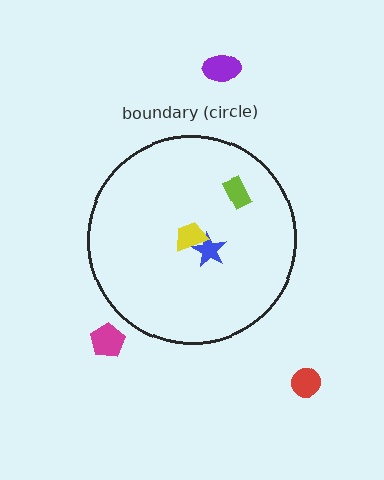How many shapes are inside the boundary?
3 inside, 3 outside.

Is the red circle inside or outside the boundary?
Outside.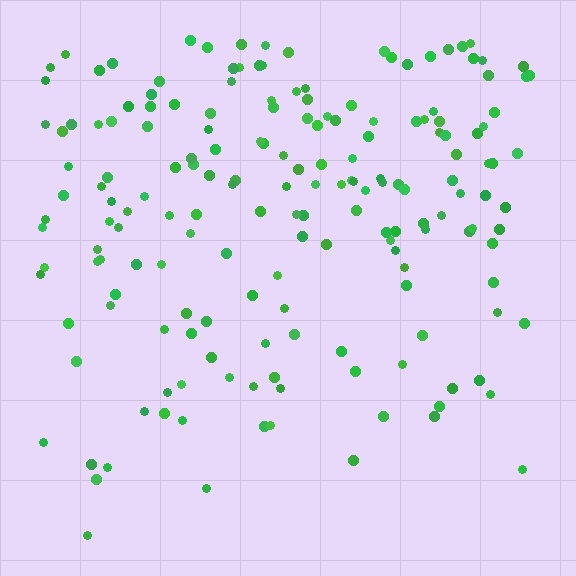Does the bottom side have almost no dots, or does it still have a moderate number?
Still a moderate number, just noticeably fewer than the top.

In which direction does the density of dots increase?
From bottom to top, with the top side densest.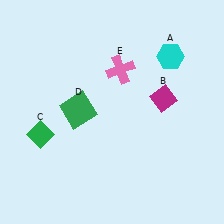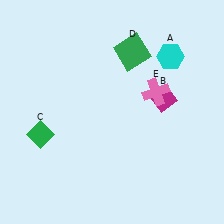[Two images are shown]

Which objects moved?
The objects that moved are: the green square (D), the pink cross (E).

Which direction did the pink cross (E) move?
The pink cross (E) moved right.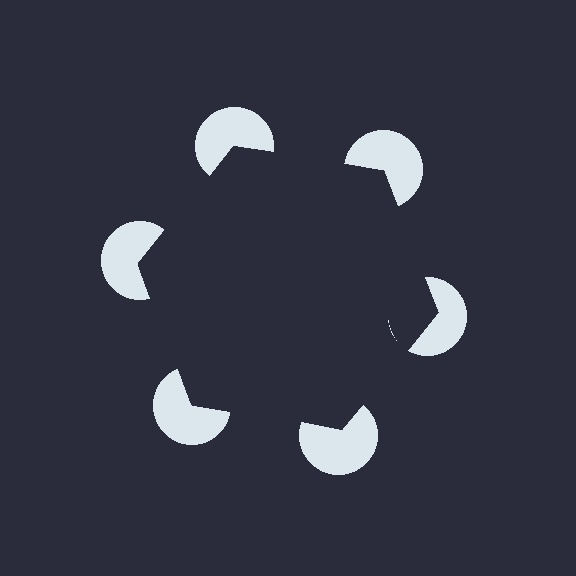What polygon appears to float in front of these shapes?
An illusory hexagon — its edges are inferred from the aligned wedge cuts in the pac-man discs, not physically drawn.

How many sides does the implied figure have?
6 sides.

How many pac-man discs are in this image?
There are 6 — one at each vertex of the illusory hexagon.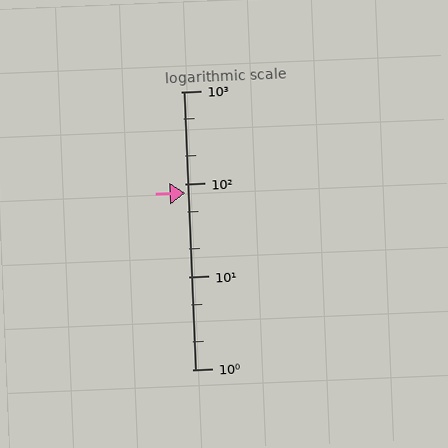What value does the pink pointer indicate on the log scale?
The pointer indicates approximately 80.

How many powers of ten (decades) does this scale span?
The scale spans 3 decades, from 1 to 1000.